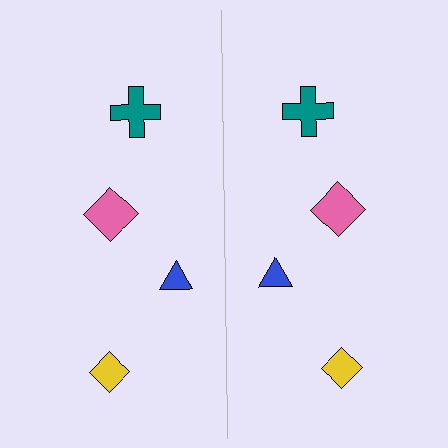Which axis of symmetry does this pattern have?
The pattern has a vertical axis of symmetry running through the center of the image.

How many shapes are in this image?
There are 8 shapes in this image.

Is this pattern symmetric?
Yes, this pattern has bilateral (reflection) symmetry.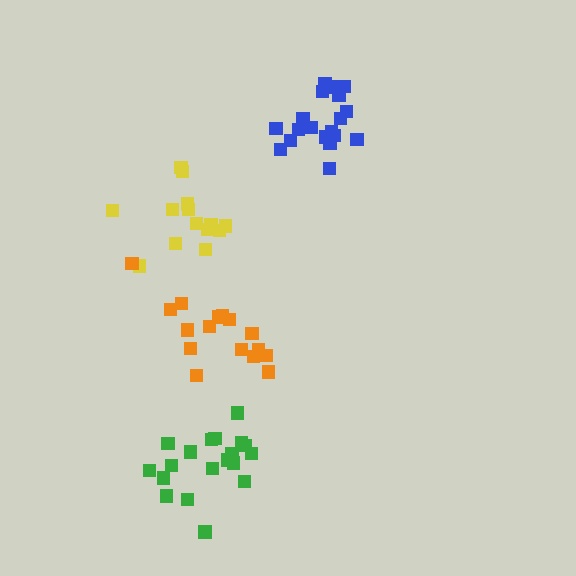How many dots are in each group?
Group 1: 14 dots, Group 2: 19 dots, Group 3: 19 dots, Group 4: 16 dots (68 total).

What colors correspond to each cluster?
The clusters are colored: yellow, blue, green, orange.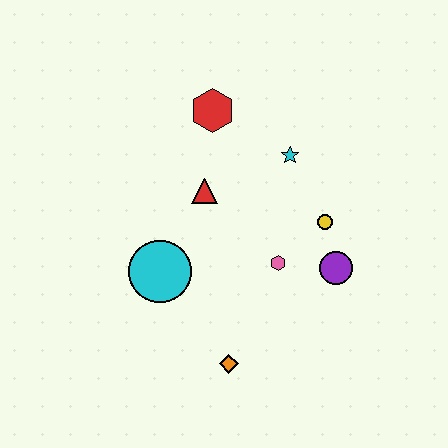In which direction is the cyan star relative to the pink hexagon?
The cyan star is above the pink hexagon.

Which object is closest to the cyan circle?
The red triangle is closest to the cyan circle.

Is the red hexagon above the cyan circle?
Yes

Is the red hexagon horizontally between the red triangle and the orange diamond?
Yes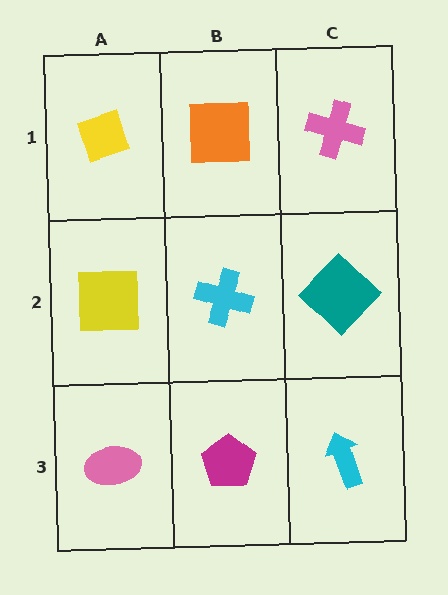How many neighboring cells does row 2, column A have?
3.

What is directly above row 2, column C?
A pink cross.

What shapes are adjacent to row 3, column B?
A cyan cross (row 2, column B), a pink ellipse (row 3, column A), a cyan arrow (row 3, column C).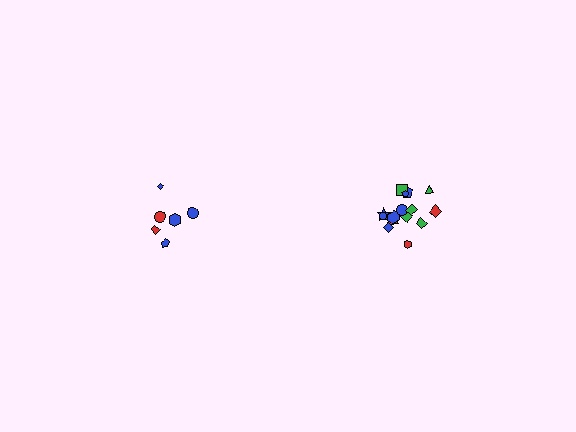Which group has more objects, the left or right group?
The right group.